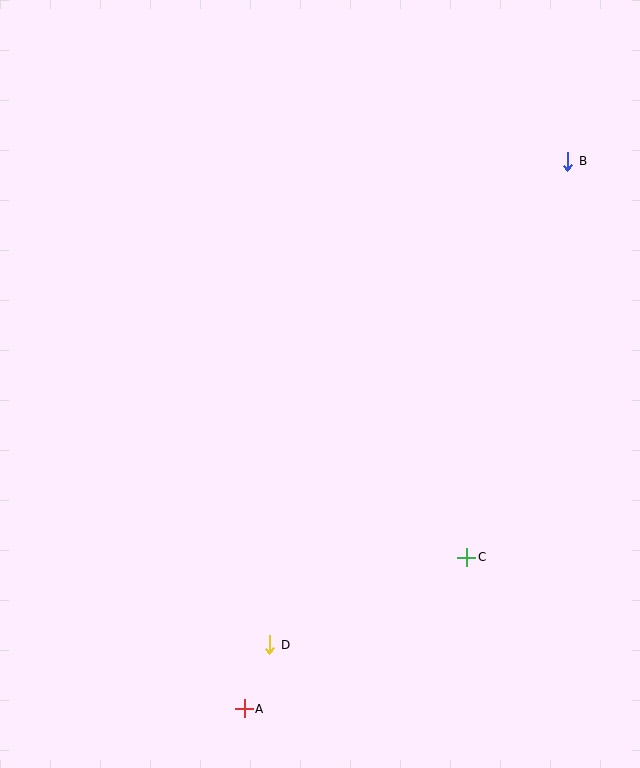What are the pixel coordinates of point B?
Point B is at (568, 161).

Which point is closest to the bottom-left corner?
Point A is closest to the bottom-left corner.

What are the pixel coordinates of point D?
Point D is at (270, 645).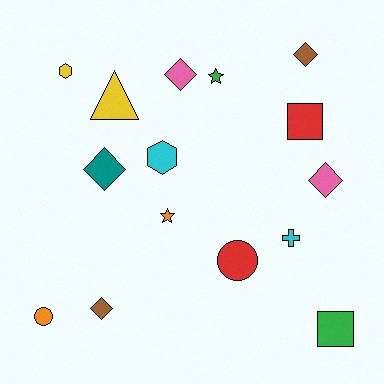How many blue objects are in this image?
There are no blue objects.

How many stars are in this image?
There are 2 stars.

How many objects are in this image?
There are 15 objects.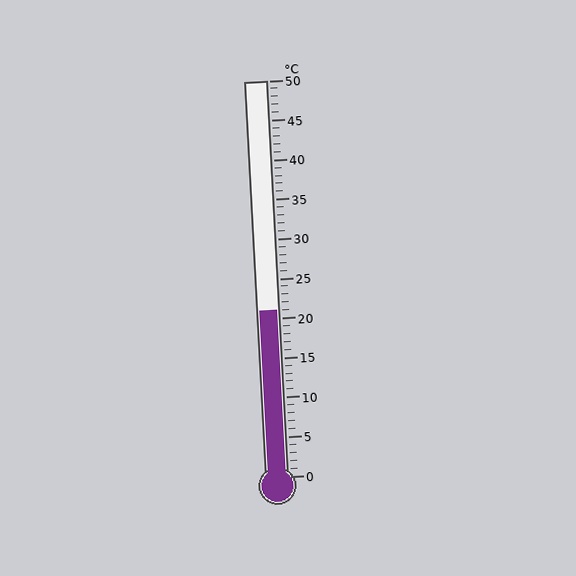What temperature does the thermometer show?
The thermometer shows approximately 21°C.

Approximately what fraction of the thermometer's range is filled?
The thermometer is filled to approximately 40% of its range.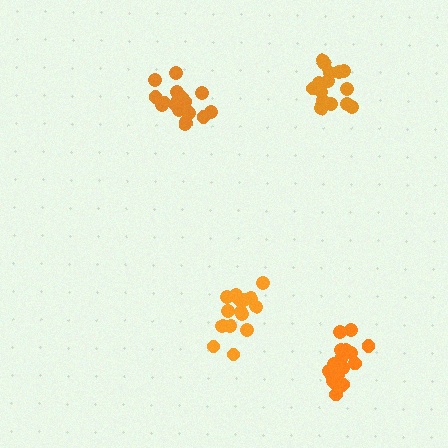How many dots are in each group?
Group 1: 17 dots, Group 2: 16 dots, Group 3: 16 dots, Group 4: 18 dots (67 total).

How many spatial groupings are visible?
There are 4 spatial groupings.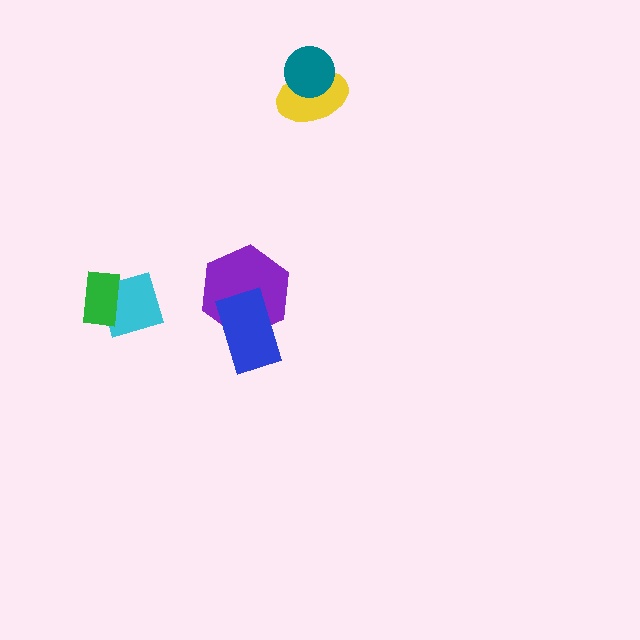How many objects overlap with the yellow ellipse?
1 object overlaps with the yellow ellipse.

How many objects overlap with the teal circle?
1 object overlaps with the teal circle.